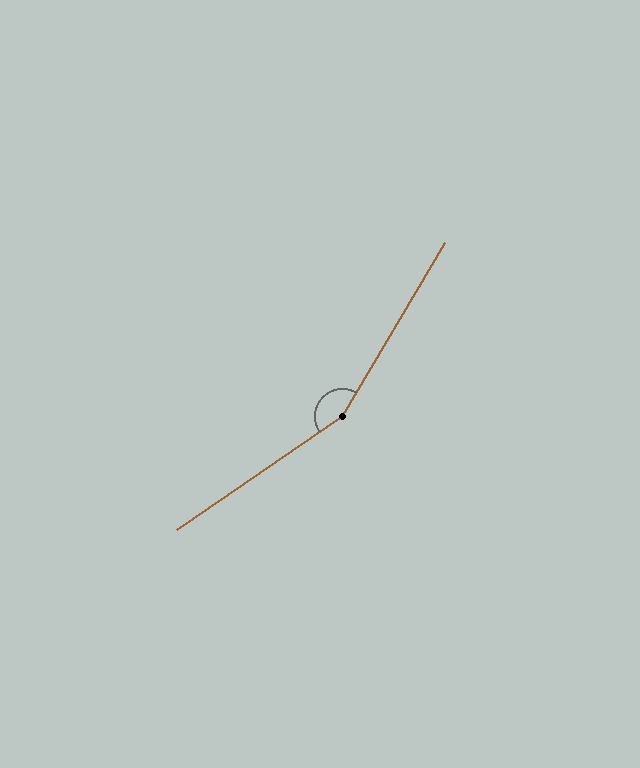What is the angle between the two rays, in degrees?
Approximately 155 degrees.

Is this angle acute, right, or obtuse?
It is obtuse.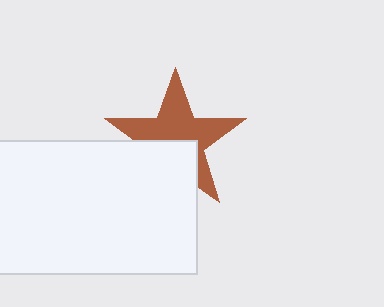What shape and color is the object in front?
The object in front is a white rectangle.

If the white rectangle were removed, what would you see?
You would see the complete brown star.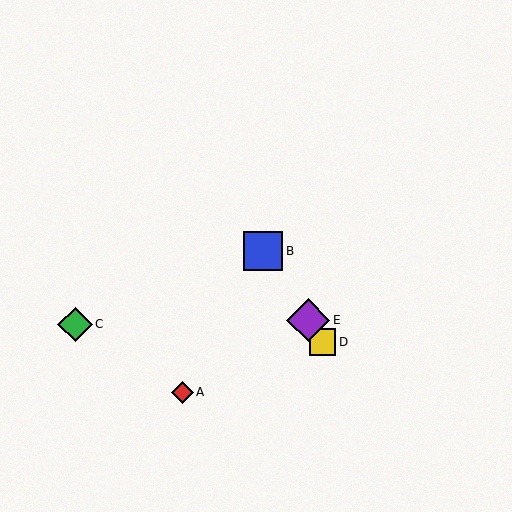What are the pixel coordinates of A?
Object A is at (182, 392).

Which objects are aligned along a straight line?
Objects B, D, E are aligned along a straight line.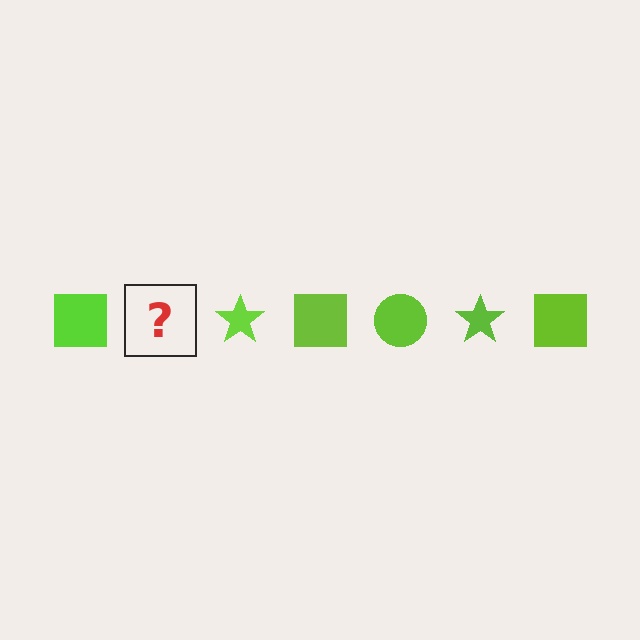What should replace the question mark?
The question mark should be replaced with a lime circle.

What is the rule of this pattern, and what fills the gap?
The rule is that the pattern cycles through square, circle, star shapes in lime. The gap should be filled with a lime circle.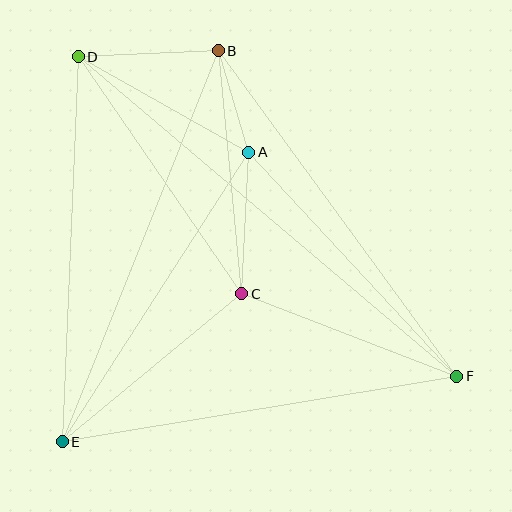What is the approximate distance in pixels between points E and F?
The distance between E and F is approximately 400 pixels.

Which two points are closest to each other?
Points A and B are closest to each other.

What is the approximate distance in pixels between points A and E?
The distance between A and E is approximately 344 pixels.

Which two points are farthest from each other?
Points D and F are farthest from each other.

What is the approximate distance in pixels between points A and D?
The distance between A and D is approximately 196 pixels.